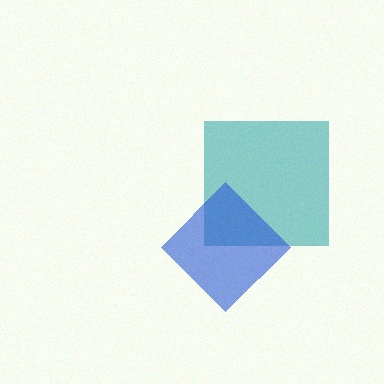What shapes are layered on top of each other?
The layered shapes are: a teal square, a blue diamond.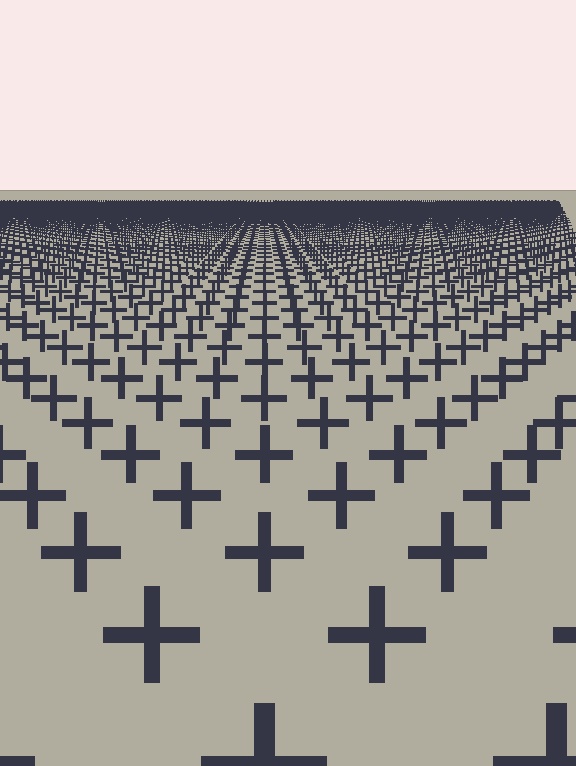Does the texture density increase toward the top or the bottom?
Density increases toward the top.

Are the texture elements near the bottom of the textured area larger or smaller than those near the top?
Larger. Near the bottom, elements are closer to the viewer and appear at a bigger on-screen size.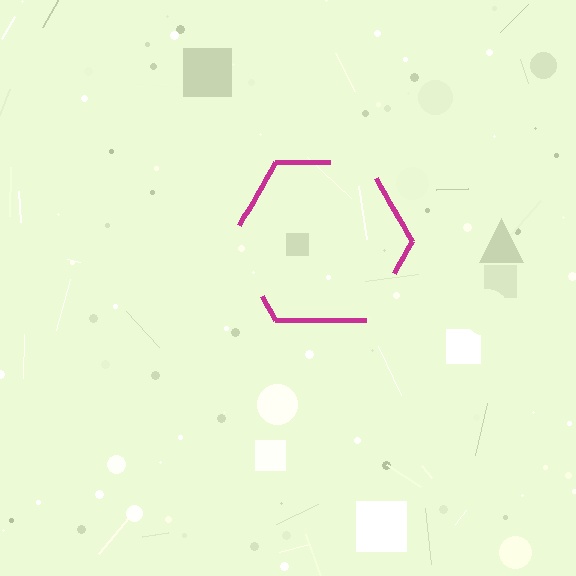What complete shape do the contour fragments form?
The contour fragments form a hexagon.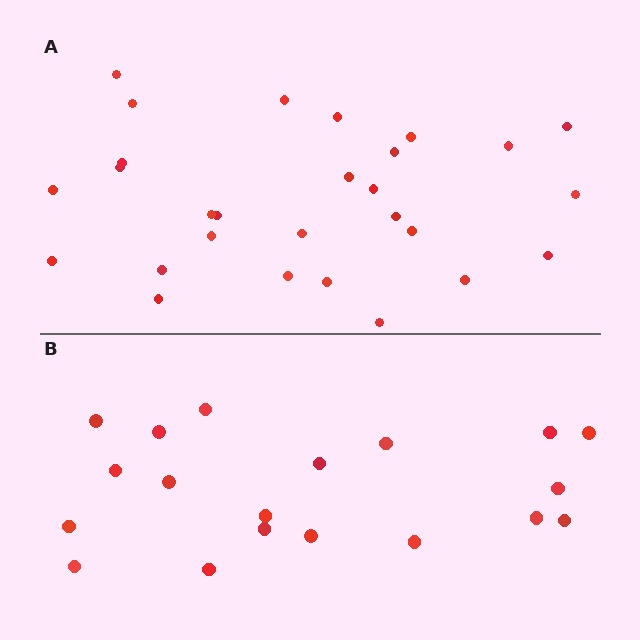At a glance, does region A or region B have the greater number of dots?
Region A (the top region) has more dots.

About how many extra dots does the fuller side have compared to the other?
Region A has roughly 8 or so more dots than region B.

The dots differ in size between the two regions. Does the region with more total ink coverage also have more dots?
No. Region B has more total ink coverage because its dots are larger, but region A actually contains more individual dots. Total area can be misleading — the number of items is what matters here.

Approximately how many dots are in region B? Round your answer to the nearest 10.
About 20 dots. (The exact count is 19, which rounds to 20.)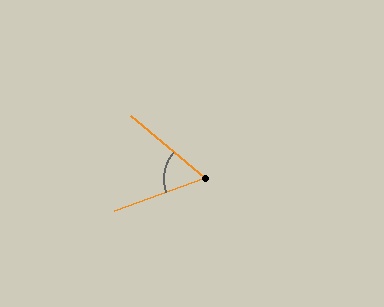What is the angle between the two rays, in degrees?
Approximately 60 degrees.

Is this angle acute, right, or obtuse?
It is acute.